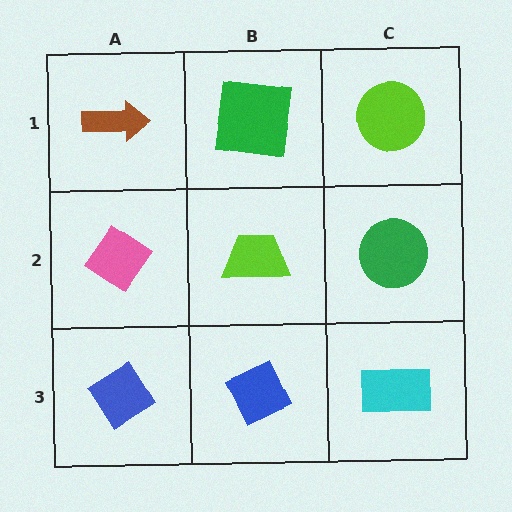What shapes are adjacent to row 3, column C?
A green circle (row 2, column C), a blue diamond (row 3, column B).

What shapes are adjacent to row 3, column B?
A lime trapezoid (row 2, column B), a blue diamond (row 3, column A), a cyan rectangle (row 3, column C).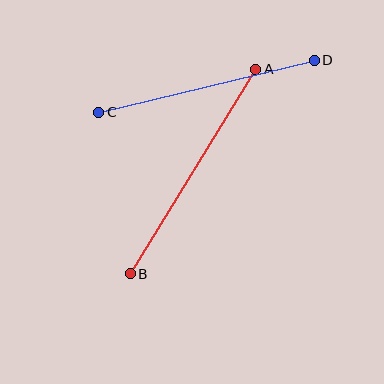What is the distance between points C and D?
The distance is approximately 222 pixels.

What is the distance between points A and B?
The distance is approximately 240 pixels.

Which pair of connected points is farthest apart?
Points A and B are farthest apart.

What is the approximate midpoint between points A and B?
The midpoint is at approximately (193, 172) pixels.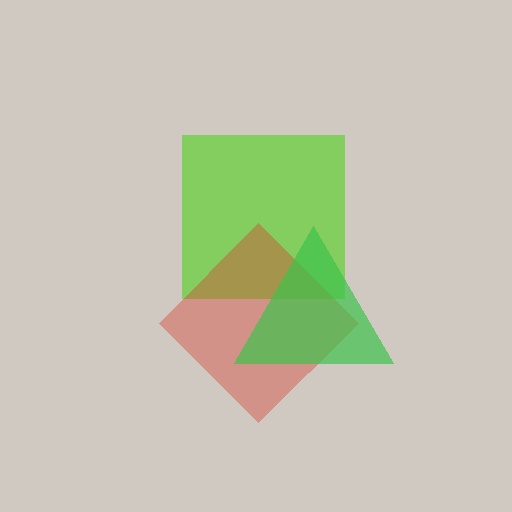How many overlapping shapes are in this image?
There are 3 overlapping shapes in the image.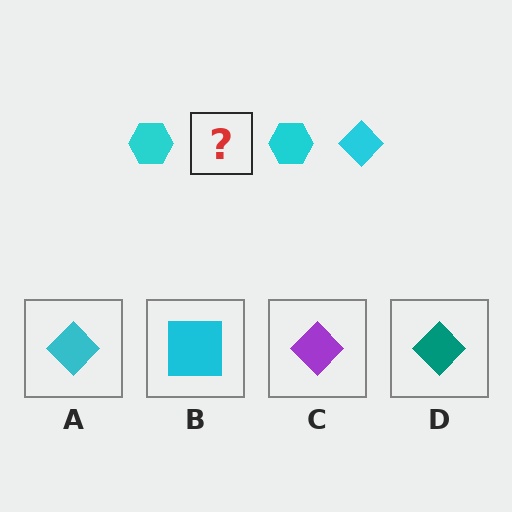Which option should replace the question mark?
Option A.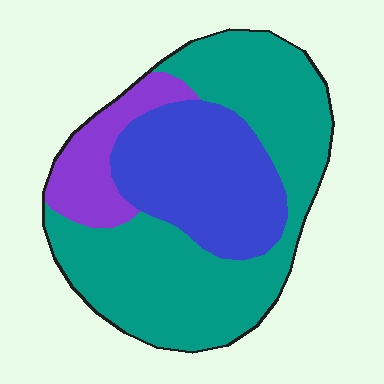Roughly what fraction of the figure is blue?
Blue takes up about one third (1/3) of the figure.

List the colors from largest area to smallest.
From largest to smallest: teal, blue, purple.